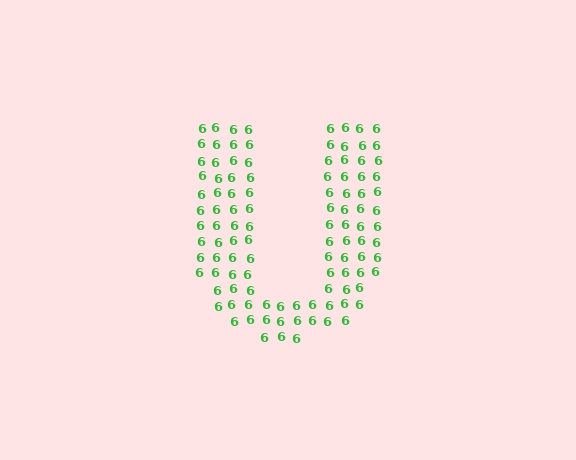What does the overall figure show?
The overall figure shows the letter U.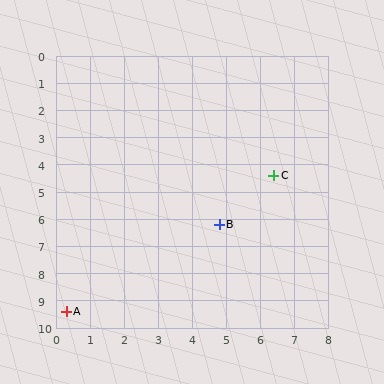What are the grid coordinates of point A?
Point A is at approximately (0.3, 9.4).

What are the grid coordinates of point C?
Point C is at approximately (6.4, 4.4).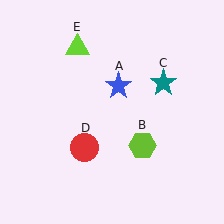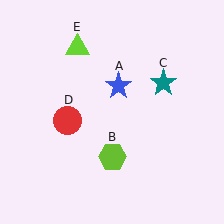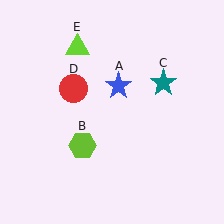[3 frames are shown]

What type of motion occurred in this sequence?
The lime hexagon (object B), red circle (object D) rotated clockwise around the center of the scene.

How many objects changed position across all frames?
2 objects changed position: lime hexagon (object B), red circle (object D).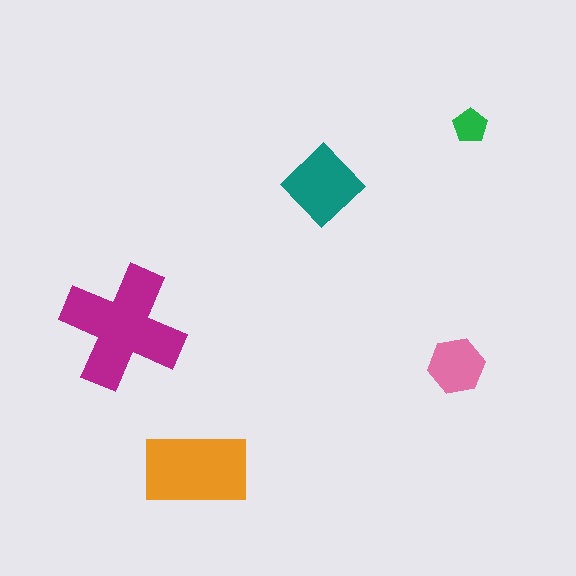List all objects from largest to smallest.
The magenta cross, the orange rectangle, the teal diamond, the pink hexagon, the green pentagon.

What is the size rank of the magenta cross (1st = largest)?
1st.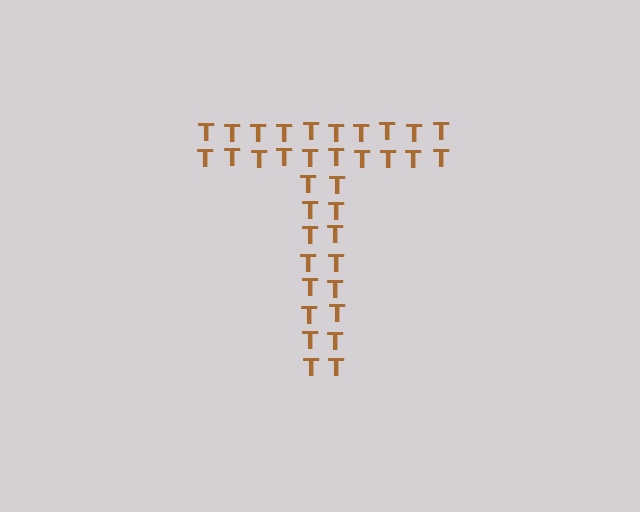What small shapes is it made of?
It is made of small letter T's.